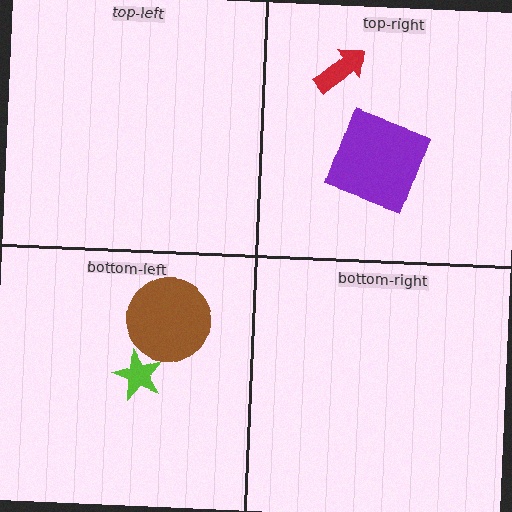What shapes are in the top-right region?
The red arrow, the purple square.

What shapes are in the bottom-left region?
The lime star, the brown circle.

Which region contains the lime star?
The bottom-left region.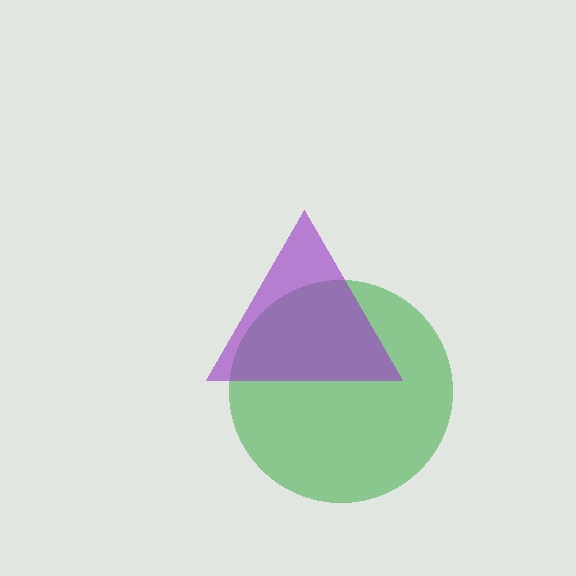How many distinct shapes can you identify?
There are 2 distinct shapes: a green circle, a purple triangle.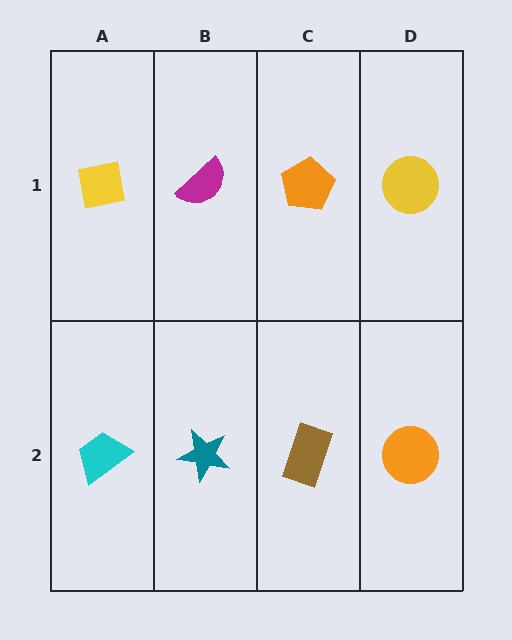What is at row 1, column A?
A yellow square.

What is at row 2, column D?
An orange circle.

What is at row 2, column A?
A cyan trapezoid.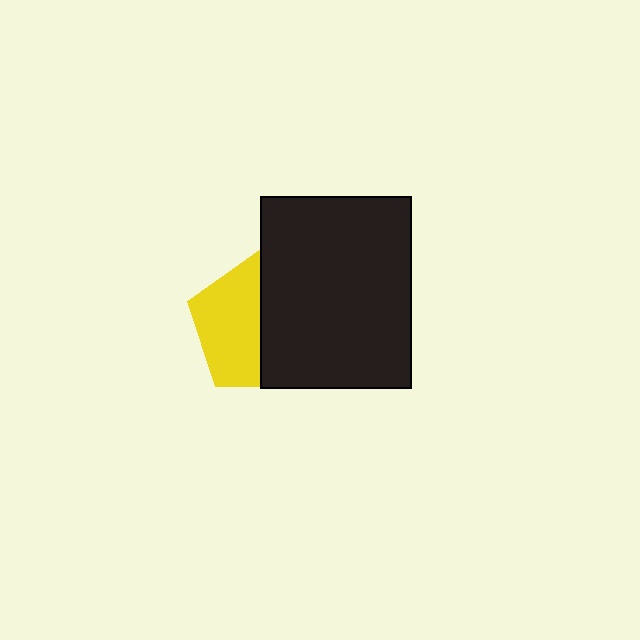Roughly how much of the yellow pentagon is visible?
About half of it is visible (roughly 49%).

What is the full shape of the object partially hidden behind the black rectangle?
The partially hidden object is a yellow pentagon.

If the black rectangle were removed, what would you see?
You would see the complete yellow pentagon.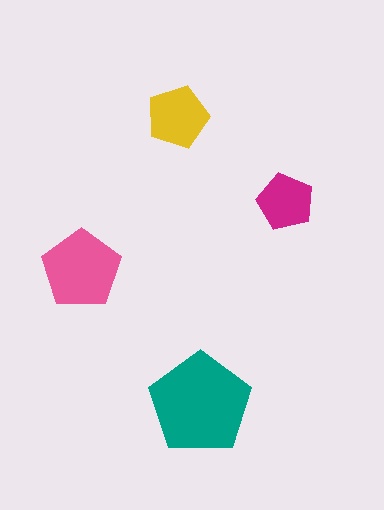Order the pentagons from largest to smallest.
the teal one, the pink one, the yellow one, the magenta one.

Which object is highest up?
The yellow pentagon is topmost.